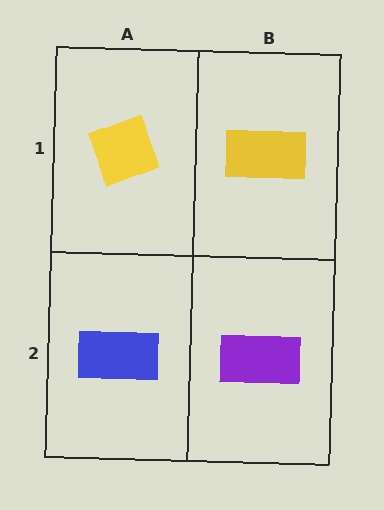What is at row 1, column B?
A yellow rectangle.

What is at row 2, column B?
A purple rectangle.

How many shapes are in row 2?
2 shapes.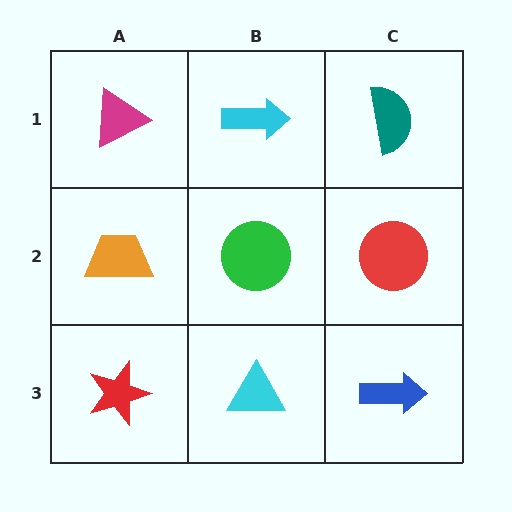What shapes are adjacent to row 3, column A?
An orange trapezoid (row 2, column A), a cyan triangle (row 3, column B).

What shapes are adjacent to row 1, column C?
A red circle (row 2, column C), a cyan arrow (row 1, column B).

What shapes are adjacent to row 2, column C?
A teal semicircle (row 1, column C), a blue arrow (row 3, column C), a green circle (row 2, column B).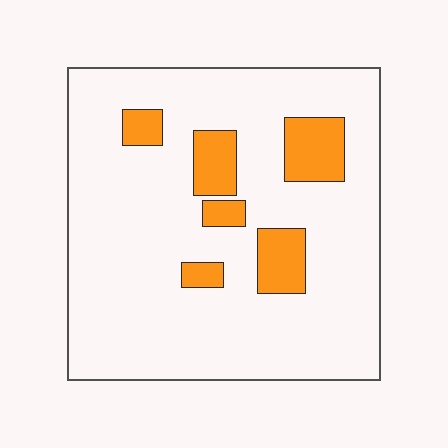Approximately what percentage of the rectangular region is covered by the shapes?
Approximately 15%.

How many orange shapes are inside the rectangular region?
6.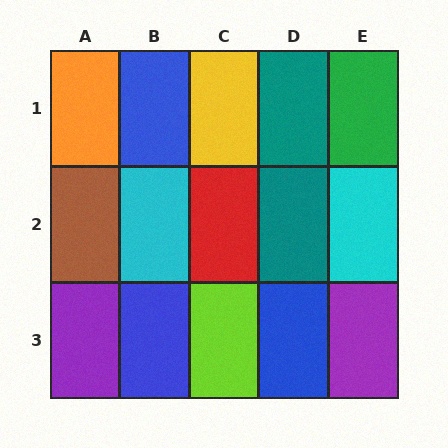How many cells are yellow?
1 cell is yellow.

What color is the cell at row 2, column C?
Red.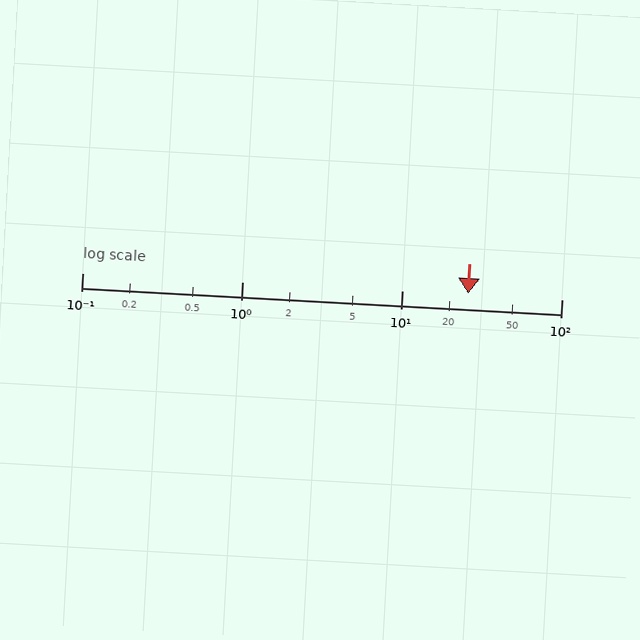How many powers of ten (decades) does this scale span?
The scale spans 3 decades, from 0.1 to 100.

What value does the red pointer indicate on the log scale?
The pointer indicates approximately 26.